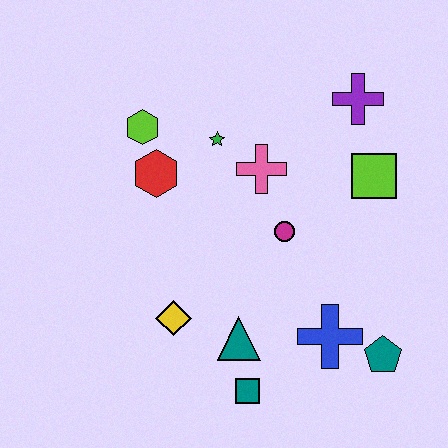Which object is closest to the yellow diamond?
The teal triangle is closest to the yellow diamond.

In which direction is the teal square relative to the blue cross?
The teal square is to the left of the blue cross.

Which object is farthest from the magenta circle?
The lime hexagon is farthest from the magenta circle.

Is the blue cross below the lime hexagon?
Yes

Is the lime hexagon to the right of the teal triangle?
No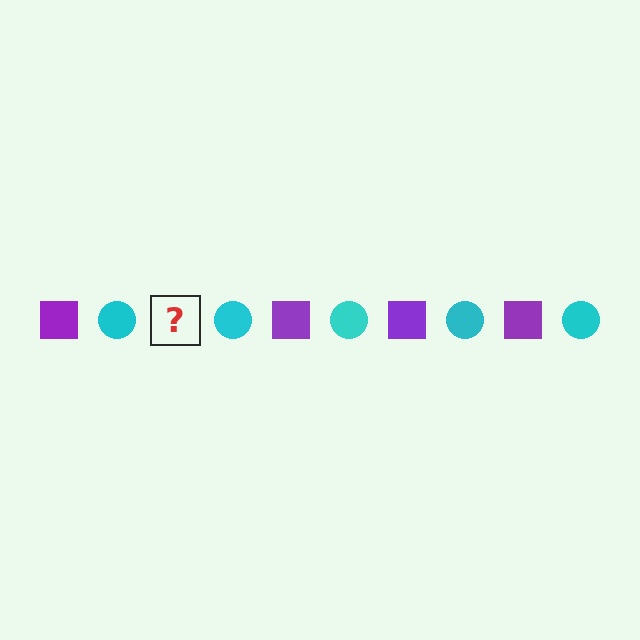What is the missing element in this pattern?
The missing element is a purple square.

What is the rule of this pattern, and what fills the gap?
The rule is that the pattern alternates between purple square and cyan circle. The gap should be filled with a purple square.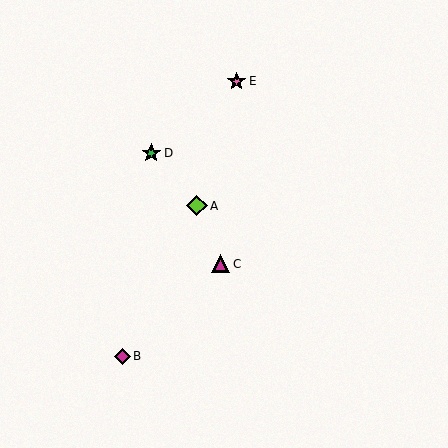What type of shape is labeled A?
Shape A is a lime diamond.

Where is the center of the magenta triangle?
The center of the magenta triangle is at (221, 264).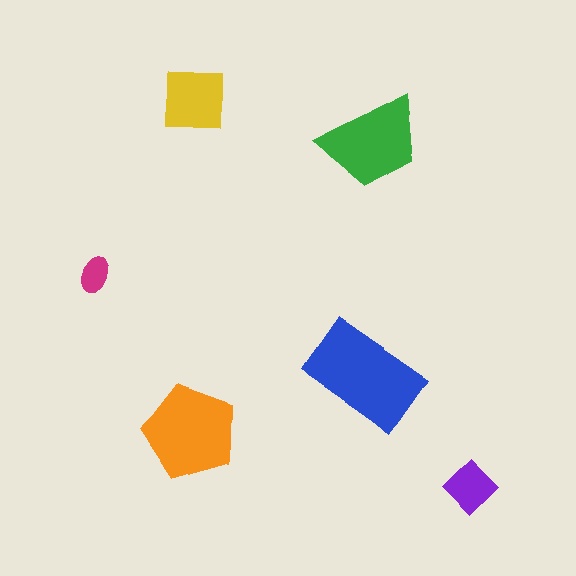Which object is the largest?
The blue rectangle.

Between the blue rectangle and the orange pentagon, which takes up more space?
The blue rectangle.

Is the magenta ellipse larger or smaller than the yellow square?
Smaller.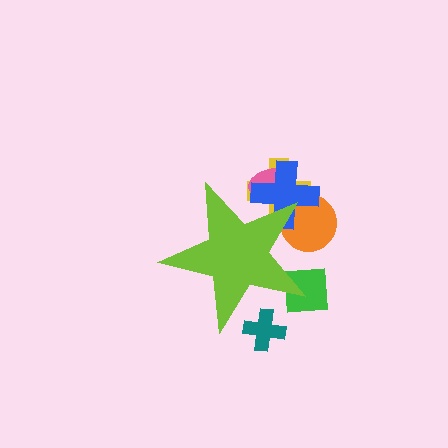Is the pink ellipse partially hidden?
Yes, the pink ellipse is partially hidden behind the lime star.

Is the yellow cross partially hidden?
Yes, the yellow cross is partially hidden behind the lime star.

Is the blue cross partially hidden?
Yes, the blue cross is partially hidden behind the lime star.